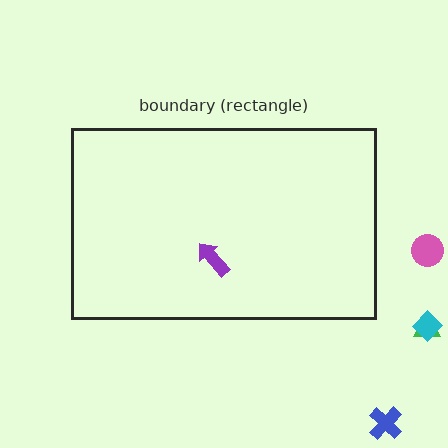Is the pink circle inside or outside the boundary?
Outside.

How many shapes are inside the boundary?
1 inside, 4 outside.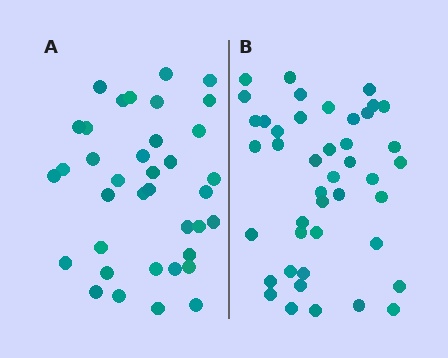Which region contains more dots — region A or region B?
Region B (the right region) has more dots.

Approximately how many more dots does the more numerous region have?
Region B has about 6 more dots than region A.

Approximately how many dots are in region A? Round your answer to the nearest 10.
About 40 dots. (The exact count is 37, which rounds to 40.)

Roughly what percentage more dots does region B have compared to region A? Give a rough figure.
About 15% more.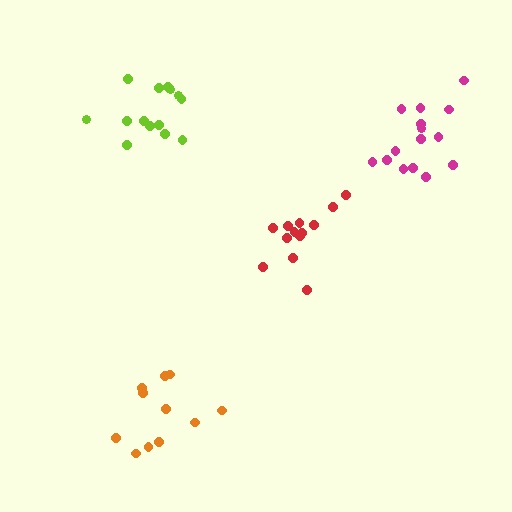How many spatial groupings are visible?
There are 4 spatial groupings.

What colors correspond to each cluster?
The clusters are colored: orange, magenta, lime, red.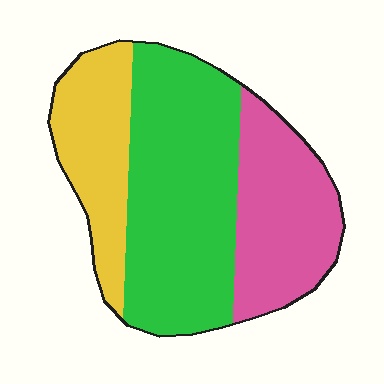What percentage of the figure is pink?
Pink covers about 30% of the figure.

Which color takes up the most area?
Green, at roughly 50%.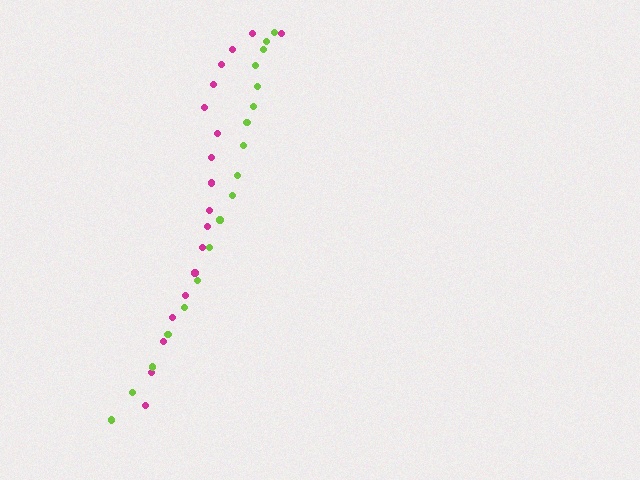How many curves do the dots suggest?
There are 2 distinct paths.